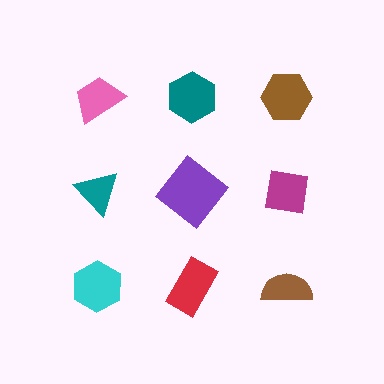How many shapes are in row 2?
3 shapes.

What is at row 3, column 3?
A brown semicircle.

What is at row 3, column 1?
A cyan hexagon.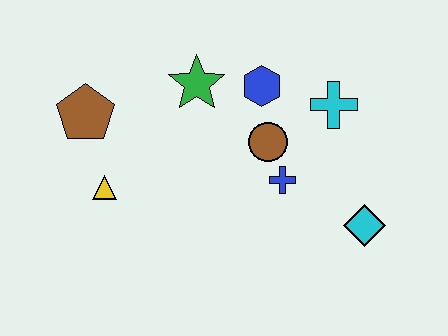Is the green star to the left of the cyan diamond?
Yes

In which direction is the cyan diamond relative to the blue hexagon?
The cyan diamond is below the blue hexagon.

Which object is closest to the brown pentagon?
The yellow triangle is closest to the brown pentagon.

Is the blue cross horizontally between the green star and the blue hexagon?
No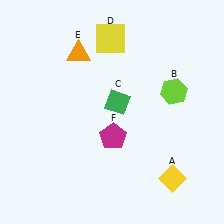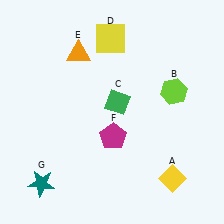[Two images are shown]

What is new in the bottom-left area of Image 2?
A teal star (G) was added in the bottom-left area of Image 2.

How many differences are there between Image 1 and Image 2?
There is 1 difference between the two images.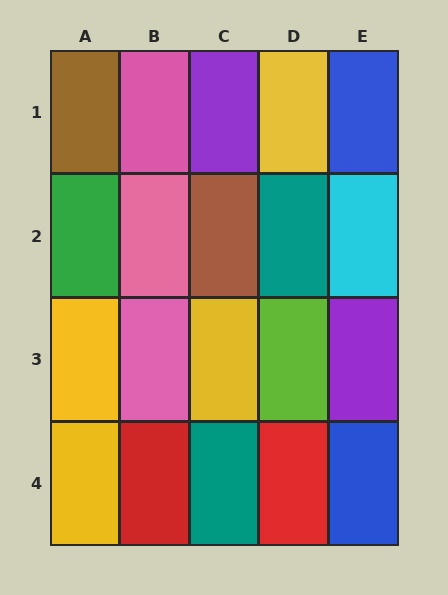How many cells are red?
2 cells are red.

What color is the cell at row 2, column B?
Pink.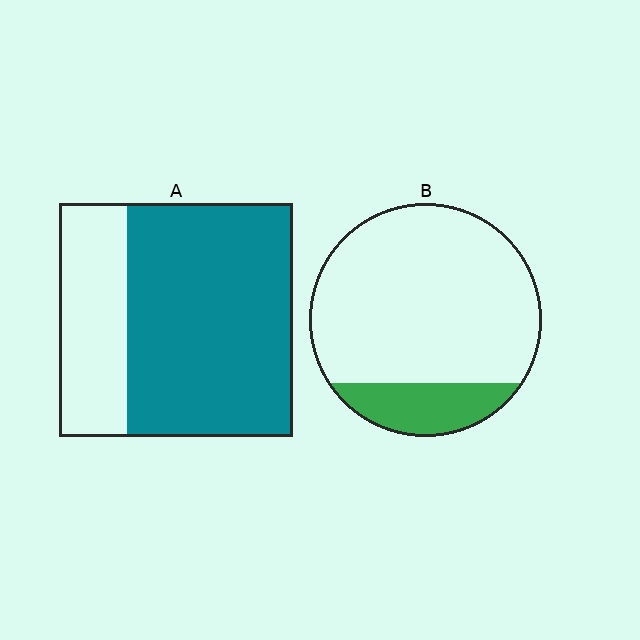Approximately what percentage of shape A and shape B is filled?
A is approximately 70% and B is approximately 15%.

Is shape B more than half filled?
No.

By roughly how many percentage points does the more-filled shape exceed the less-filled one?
By roughly 55 percentage points (A over B).